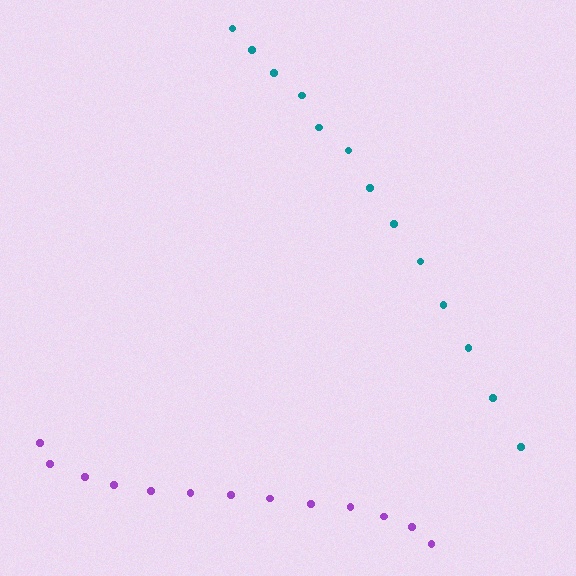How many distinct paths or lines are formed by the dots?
There are 2 distinct paths.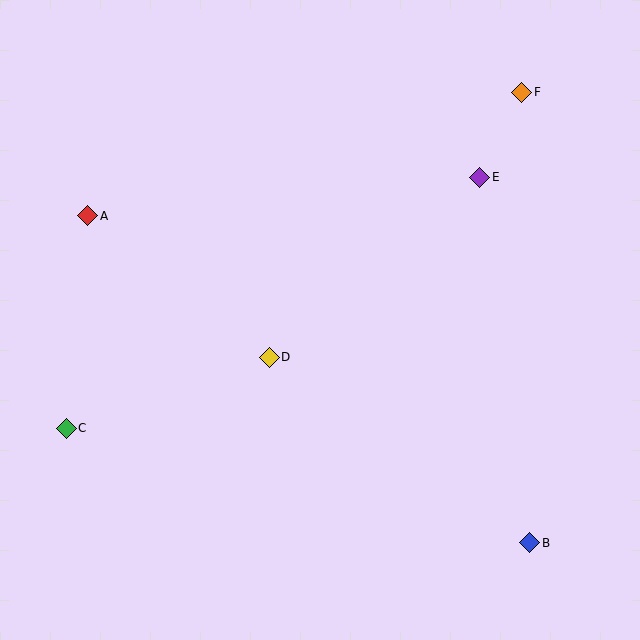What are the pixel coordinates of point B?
Point B is at (530, 543).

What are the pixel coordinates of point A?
Point A is at (88, 216).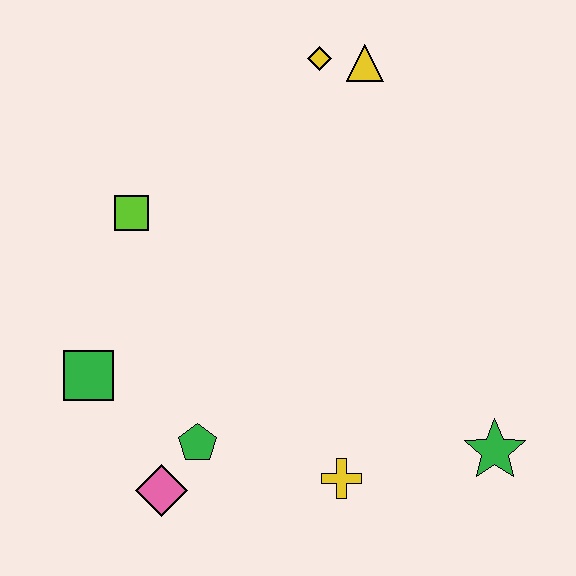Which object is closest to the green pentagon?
The pink diamond is closest to the green pentagon.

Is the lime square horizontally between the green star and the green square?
Yes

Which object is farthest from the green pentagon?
The yellow triangle is farthest from the green pentagon.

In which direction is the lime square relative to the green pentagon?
The lime square is above the green pentagon.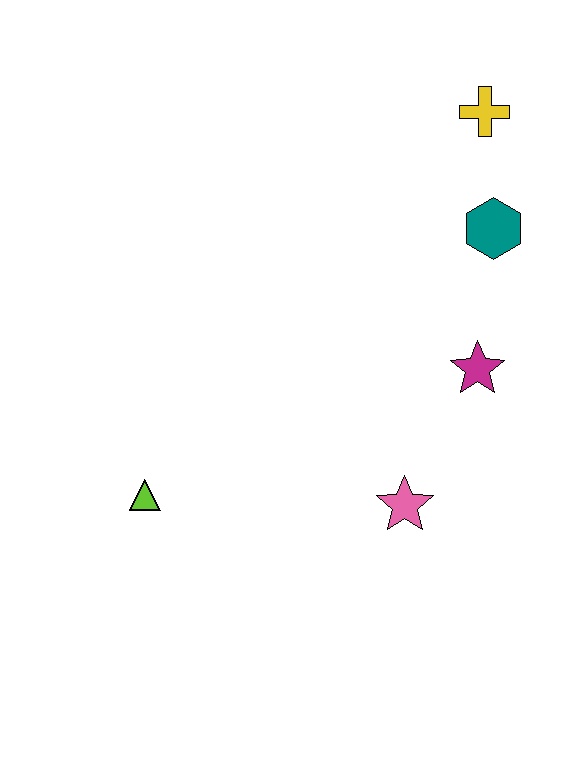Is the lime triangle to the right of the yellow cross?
No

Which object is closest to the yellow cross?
The teal hexagon is closest to the yellow cross.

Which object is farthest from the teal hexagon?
The lime triangle is farthest from the teal hexagon.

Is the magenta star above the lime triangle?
Yes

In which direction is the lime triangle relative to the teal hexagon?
The lime triangle is to the left of the teal hexagon.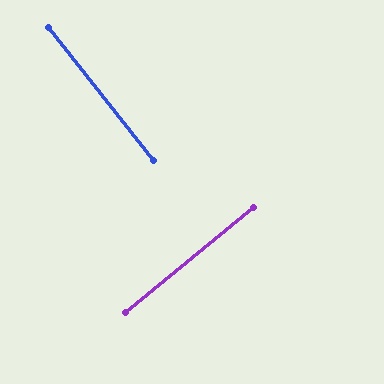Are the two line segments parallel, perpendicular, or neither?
Perpendicular — they meet at approximately 89°.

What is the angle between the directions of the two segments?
Approximately 89 degrees.